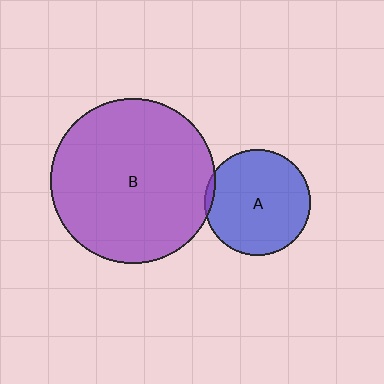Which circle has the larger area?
Circle B (purple).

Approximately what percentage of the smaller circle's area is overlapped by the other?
Approximately 5%.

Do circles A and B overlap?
Yes.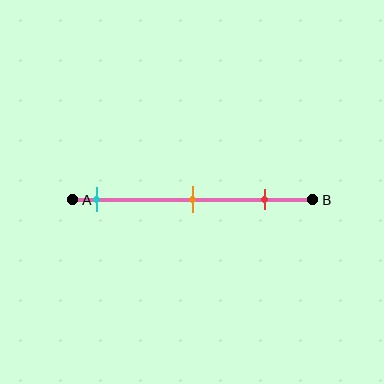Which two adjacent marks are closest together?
The orange and red marks are the closest adjacent pair.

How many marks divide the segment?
There are 3 marks dividing the segment.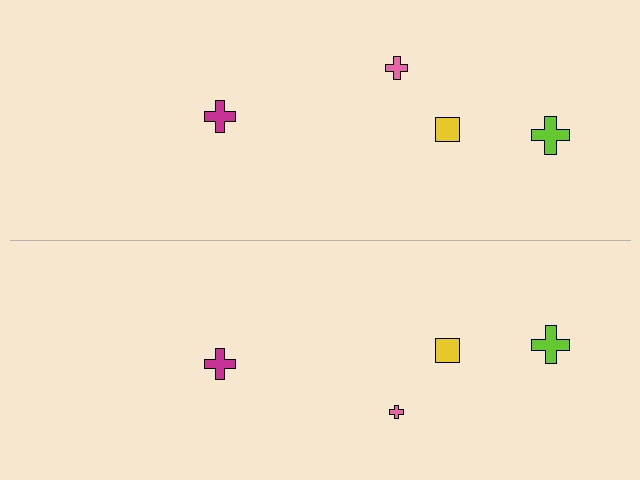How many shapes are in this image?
There are 8 shapes in this image.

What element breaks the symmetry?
The pink cross on the bottom side has a different size than its mirror counterpart.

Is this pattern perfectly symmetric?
No, the pattern is not perfectly symmetric. The pink cross on the bottom side has a different size than its mirror counterpart.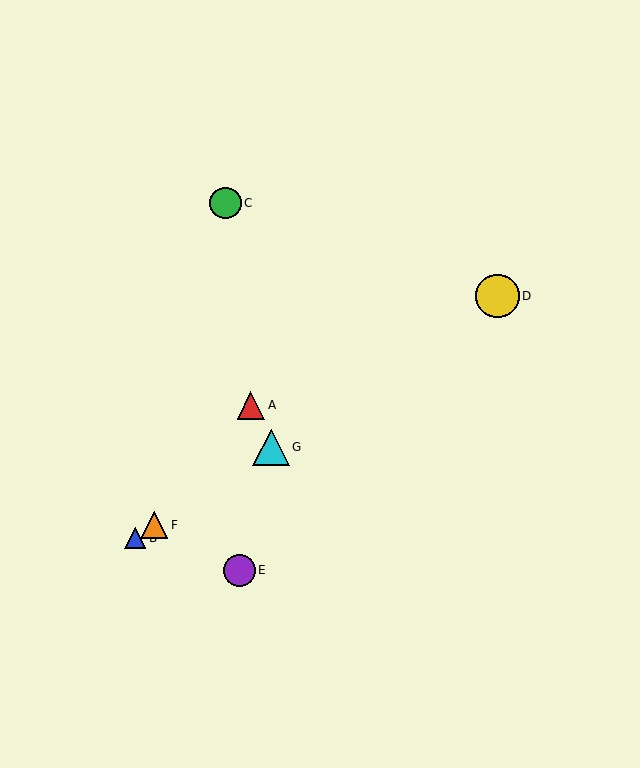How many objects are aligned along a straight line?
4 objects (B, D, F, G) are aligned along a straight line.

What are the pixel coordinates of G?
Object G is at (271, 447).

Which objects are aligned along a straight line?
Objects B, D, F, G are aligned along a straight line.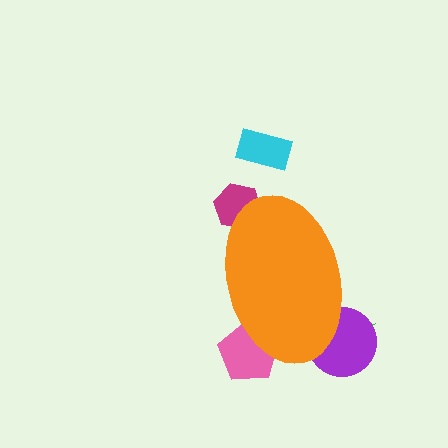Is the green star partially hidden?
Yes, the green star is partially hidden behind the orange ellipse.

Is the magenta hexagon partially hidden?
Yes, the magenta hexagon is partially hidden behind the orange ellipse.